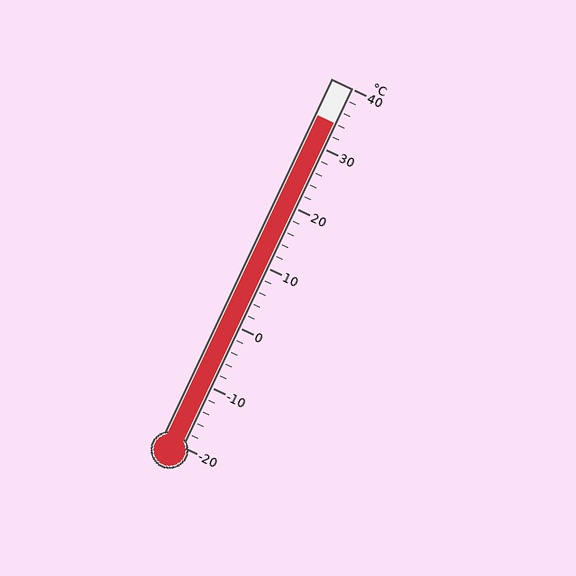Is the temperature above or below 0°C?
The temperature is above 0°C.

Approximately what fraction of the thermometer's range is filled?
The thermometer is filled to approximately 90% of its range.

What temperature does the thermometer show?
The thermometer shows approximately 34°C.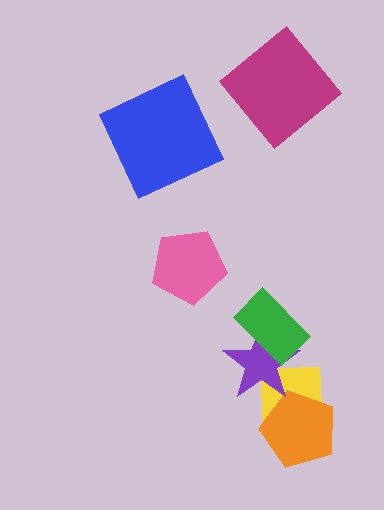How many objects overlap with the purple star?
2 objects overlap with the purple star.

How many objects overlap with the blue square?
0 objects overlap with the blue square.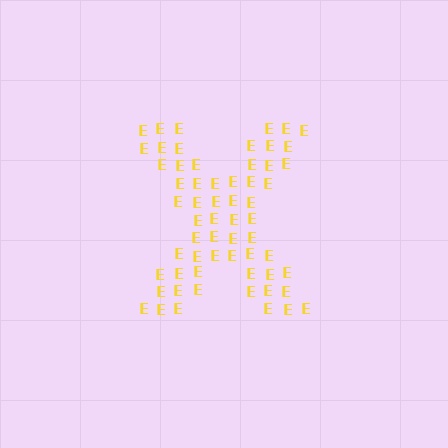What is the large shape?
The large shape is the letter X.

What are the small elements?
The small elements are letter E's.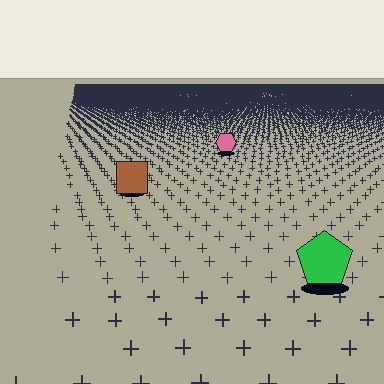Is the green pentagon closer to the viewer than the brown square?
Yes. The green pentagon is closer — you can tell from the texture gradient: the ground texture is coarser near it.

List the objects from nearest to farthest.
From nearest to farthest: the green pentagon, the brown square, the pink hexagon.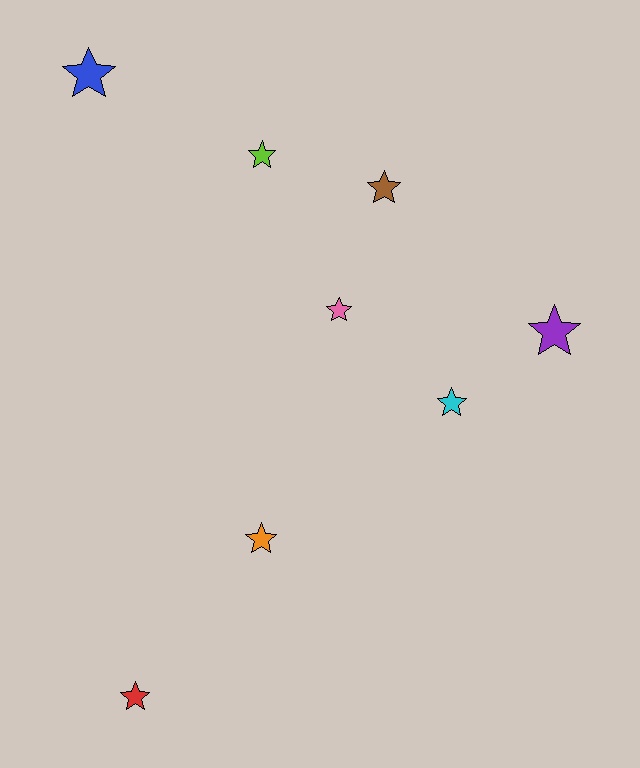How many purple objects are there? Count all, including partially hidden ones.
There is 1 purple object.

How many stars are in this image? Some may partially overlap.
There are 8 stars.